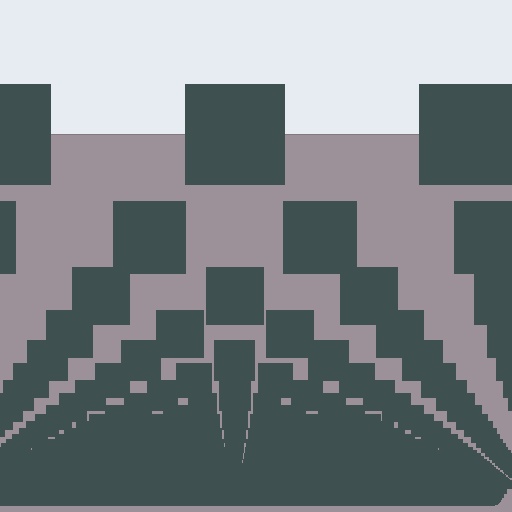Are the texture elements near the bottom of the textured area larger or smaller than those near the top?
Smaller. The gradient is inverted — elements near the bottom are smaller and denser.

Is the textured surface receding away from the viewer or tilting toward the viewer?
The surface appears to tilt toward the viewer. Texture elements get larger and sparser toward the top.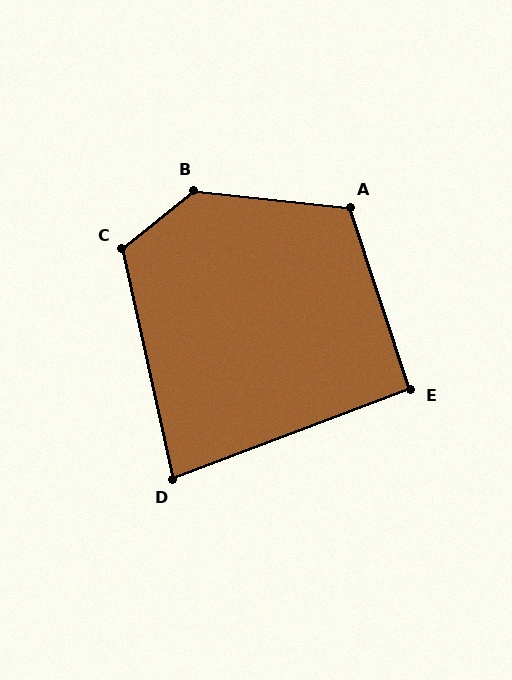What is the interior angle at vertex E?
Approximately 92 degrees (approximately right).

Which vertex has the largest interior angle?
B, at approximately 134 degrees.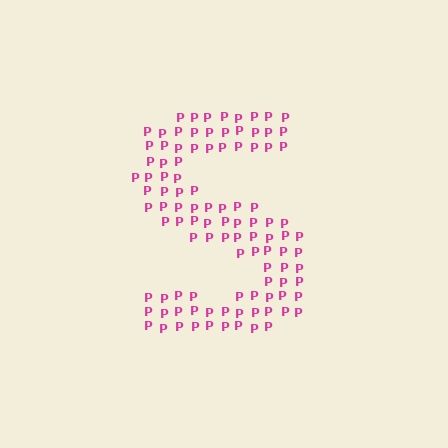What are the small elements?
The small elements are letter P's.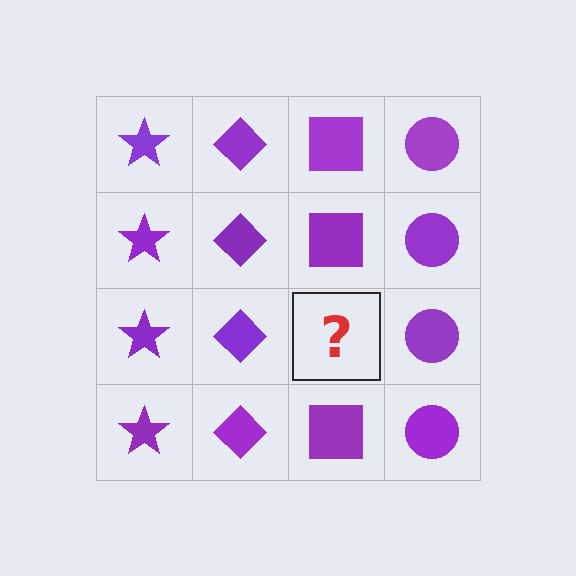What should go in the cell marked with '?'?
The missing cell should contain a purple square.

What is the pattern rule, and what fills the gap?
The rule is that each column has a consistent shape. The gap should be filled with a purple square.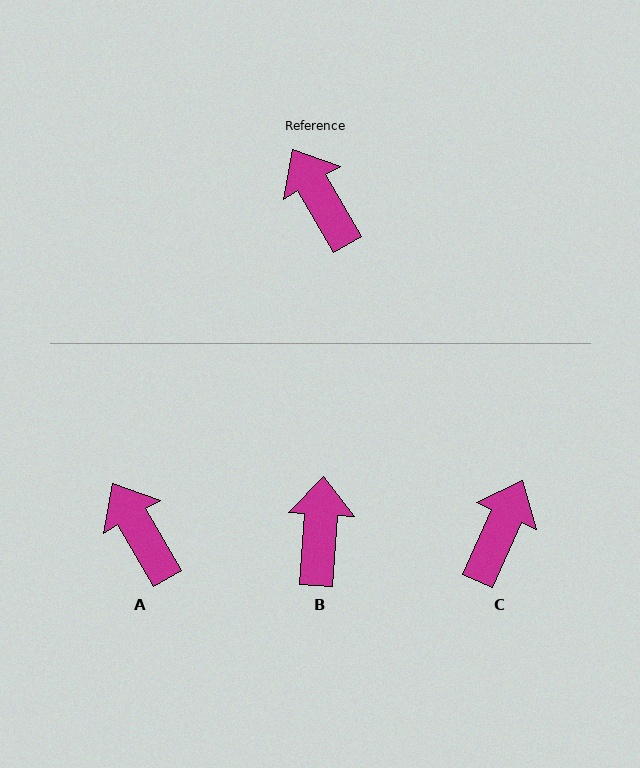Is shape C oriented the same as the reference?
No, it is off by about 55 degrees.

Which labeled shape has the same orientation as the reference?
A.